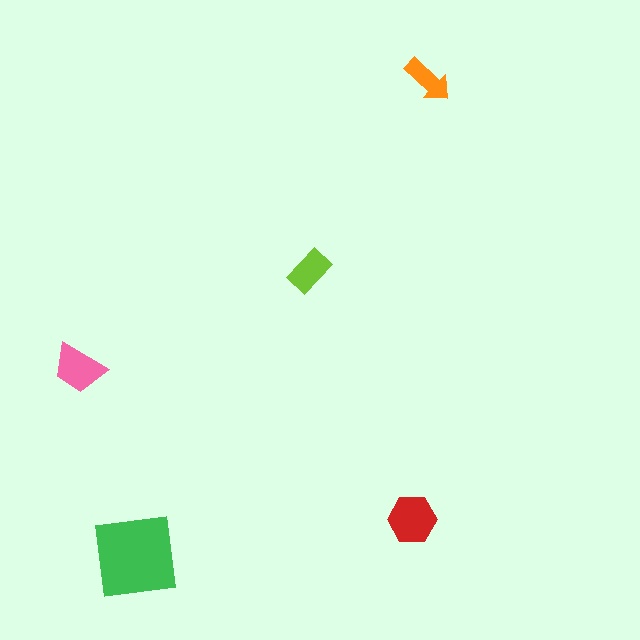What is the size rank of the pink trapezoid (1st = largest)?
3rd.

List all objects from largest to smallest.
The green square, the red hexagon, the pink trapezoid, the lime rectangle, the orange arrow.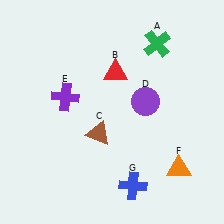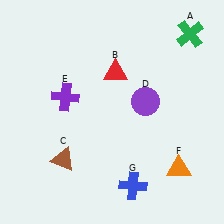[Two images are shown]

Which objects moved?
The objects that moved are: the green cross (A), the brown triangle (C).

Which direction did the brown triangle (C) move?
The brown triangle (C) moved left.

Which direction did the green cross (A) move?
The green cross (A) moved right.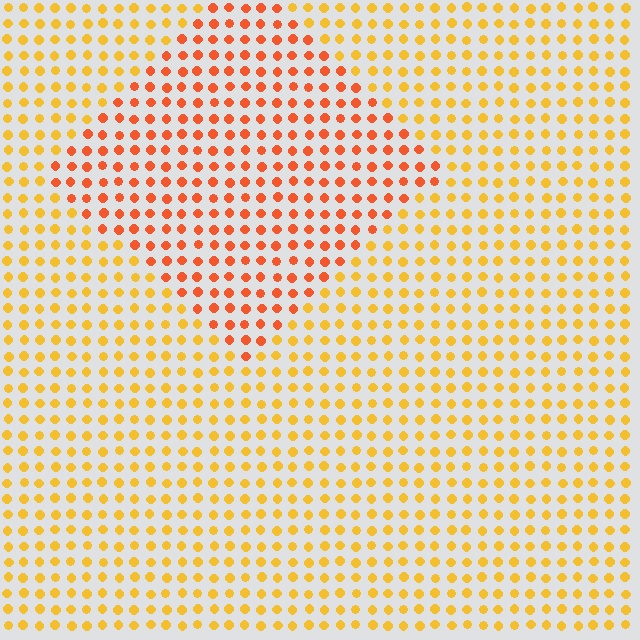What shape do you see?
I see a diamond.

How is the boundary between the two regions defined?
The boundary is defined purely by a slight shift in hue (about 32 degrees). Spacing, size, and orientation are identical on both sides.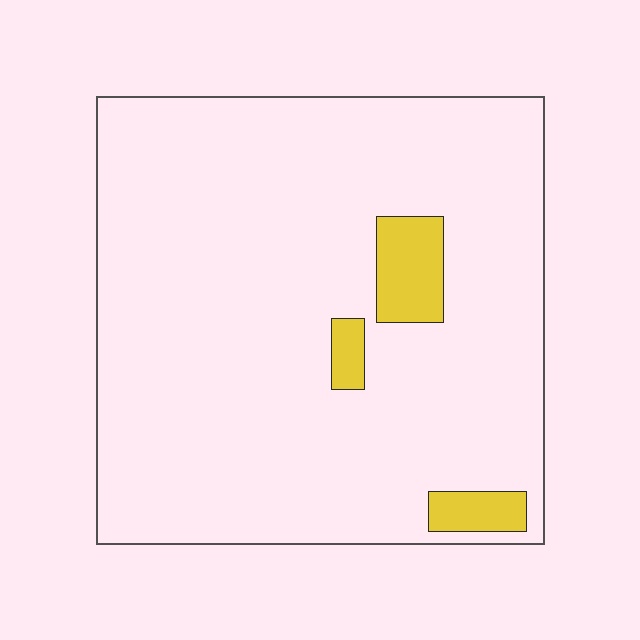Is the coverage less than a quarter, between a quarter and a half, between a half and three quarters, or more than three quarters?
Less than a quarter.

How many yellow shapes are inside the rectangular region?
3.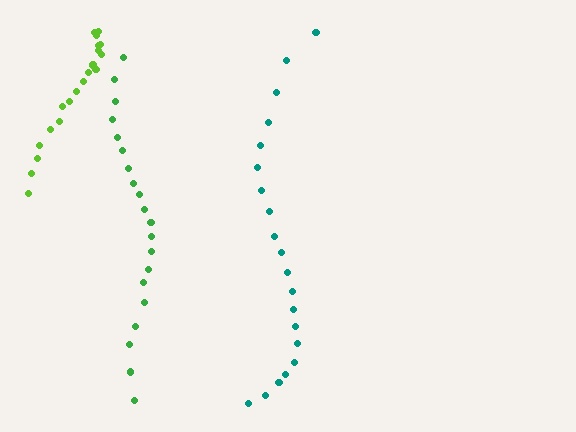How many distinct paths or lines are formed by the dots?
There are 3 distinct paths.